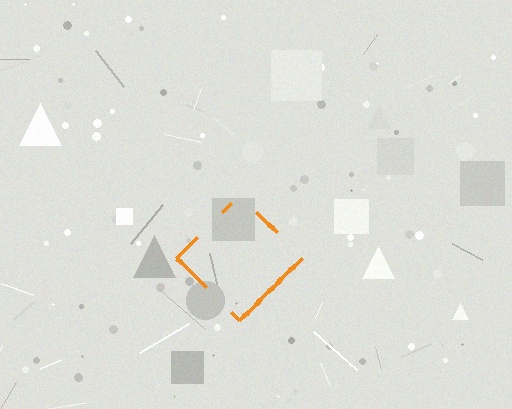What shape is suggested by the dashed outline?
The dashed outline suggests a diamond.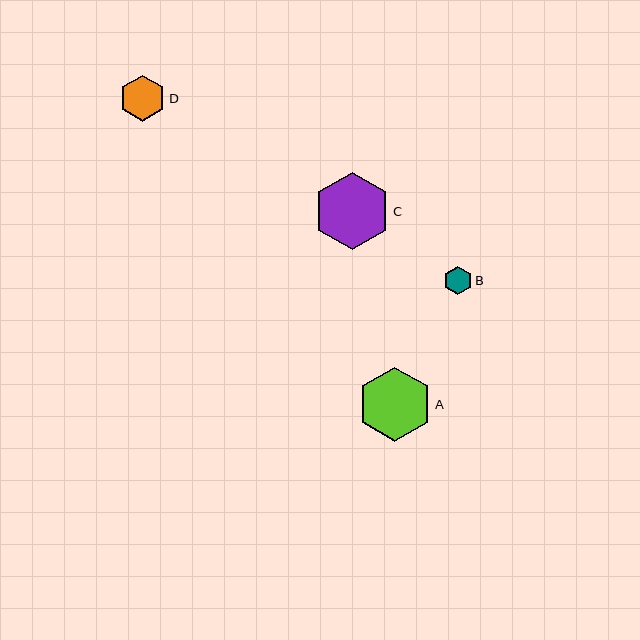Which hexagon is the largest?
Hexagon C is the largest with a size of approximately 77 pixels.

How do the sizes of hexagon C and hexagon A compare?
Hexagon C and hexagon A are approximately the same size.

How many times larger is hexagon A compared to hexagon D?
Hexagon A is approximately 1.6 times the size of hexagon D.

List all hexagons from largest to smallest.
From largest to smallest: C, A, D, B.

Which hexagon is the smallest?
Hexagon B is the smallest with a size of approximately 28 pixels.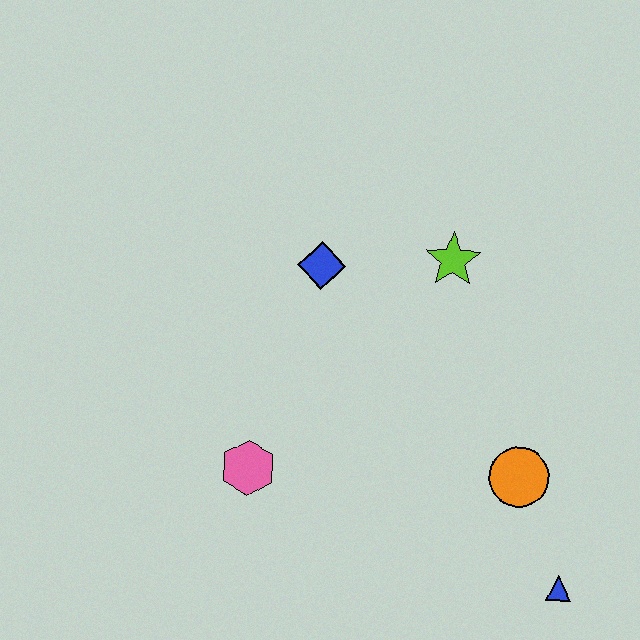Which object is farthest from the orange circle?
The blue diamond is farthest from the orange circle.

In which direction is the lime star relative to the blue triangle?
The lime star is above the blue triangle.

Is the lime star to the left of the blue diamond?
No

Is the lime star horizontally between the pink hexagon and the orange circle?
Yes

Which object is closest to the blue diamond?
The lime star is closest to the blue diamond.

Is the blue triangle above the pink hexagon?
No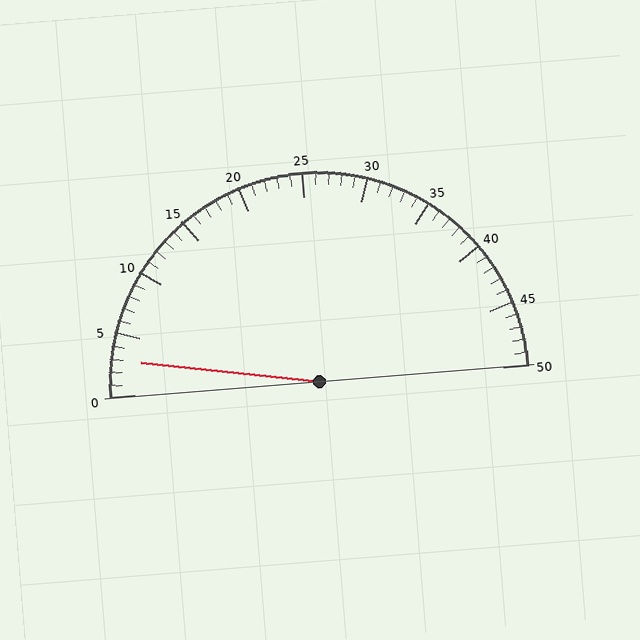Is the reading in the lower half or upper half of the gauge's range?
The reading is in the lower half of the range (0 to 50).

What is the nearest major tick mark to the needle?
The nearest major tick mark is 5.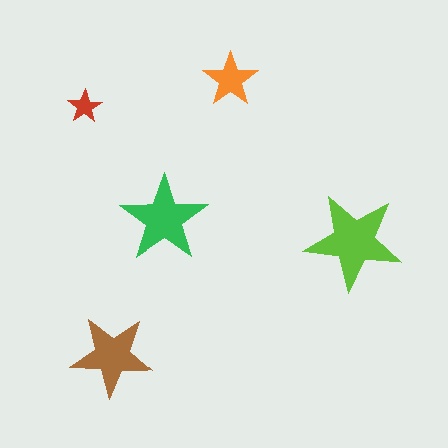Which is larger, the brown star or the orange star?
The brown one.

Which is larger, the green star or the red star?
The green one.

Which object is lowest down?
The brown star is bottommost.